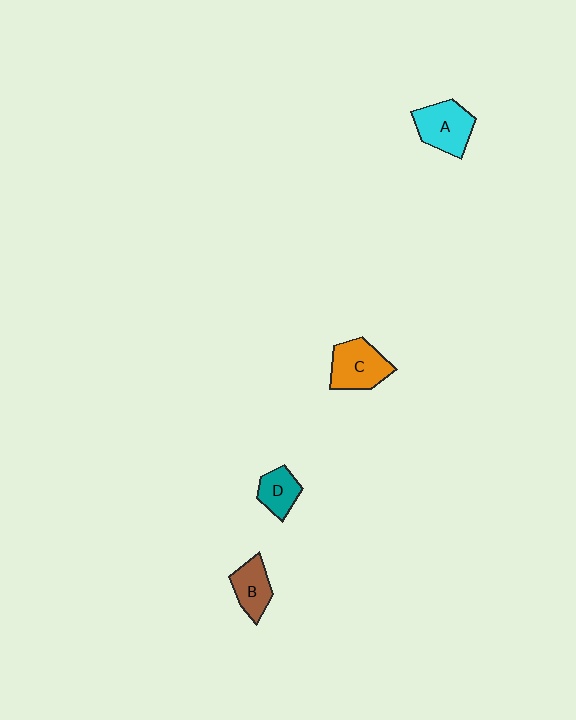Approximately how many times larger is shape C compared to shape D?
Approximately 1.6 times.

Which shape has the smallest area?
Shape D (teal).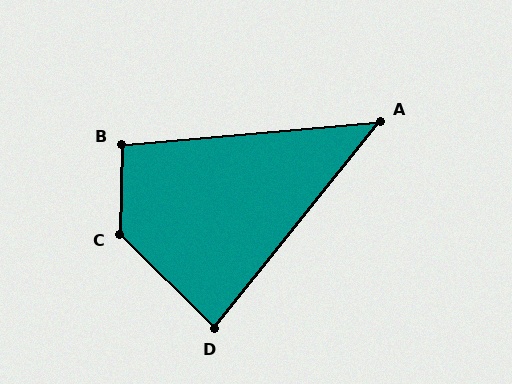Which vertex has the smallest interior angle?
A, at approximately 46 degrees.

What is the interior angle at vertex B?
Approximately 96 degrees (obtuse).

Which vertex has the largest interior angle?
C, at approximately 134 degrees.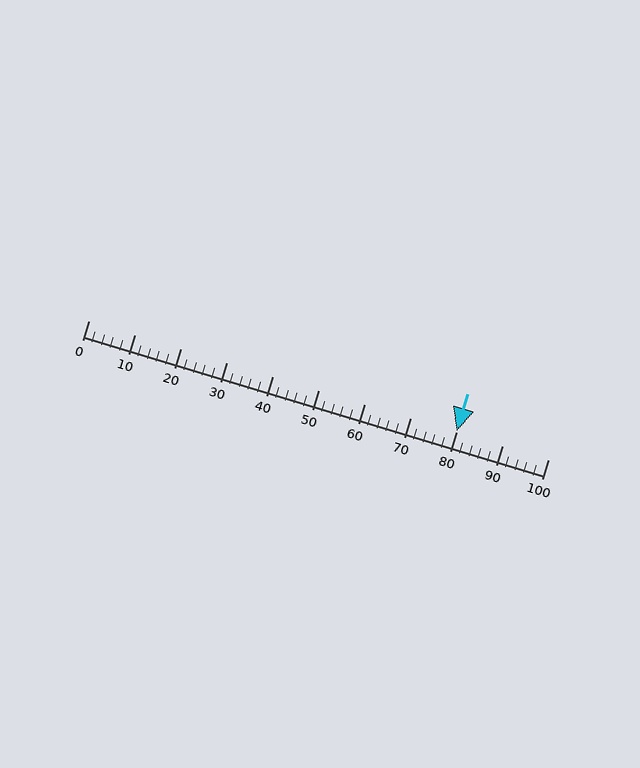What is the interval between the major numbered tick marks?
The major tick marks are spaced 10 units apart.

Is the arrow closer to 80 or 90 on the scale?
The arrow is closer to 80.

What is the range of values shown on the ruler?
The ruler shows values from 0 to 100.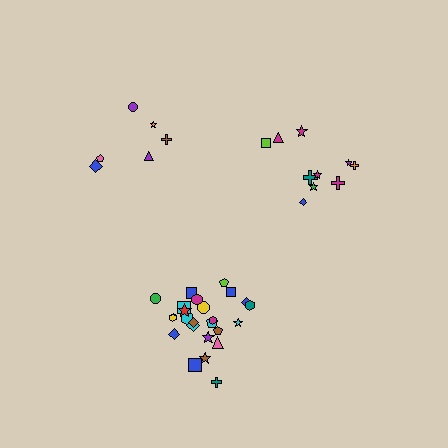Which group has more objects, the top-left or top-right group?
The top-right group.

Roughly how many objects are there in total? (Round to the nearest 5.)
Roughly 40 objects in total.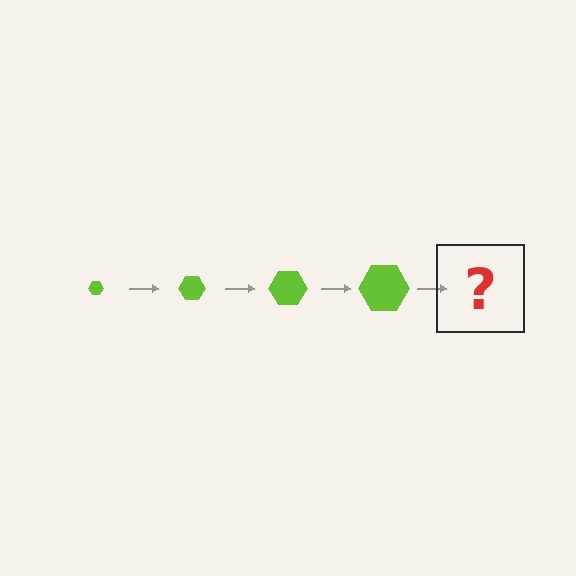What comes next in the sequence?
The next element should be a lime hexagon, larger than the previous one.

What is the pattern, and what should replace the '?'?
The pattern is that the hexagon gets progressively larger each step. The '?' should be a lime hexagon, larger than the previous one.